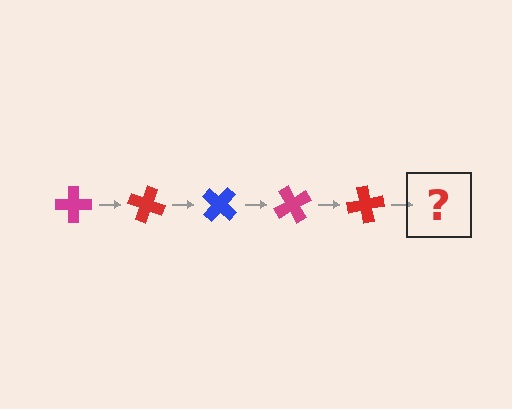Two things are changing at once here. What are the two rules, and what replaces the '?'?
The two rules are that it rotates 20 degrees each step and the color cycles through magenta, red, and blue. The '?' should be a blue cross, rotated 100 degrees from the start.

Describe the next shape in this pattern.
It should be a blue cross, rotated 100 degrees from the start.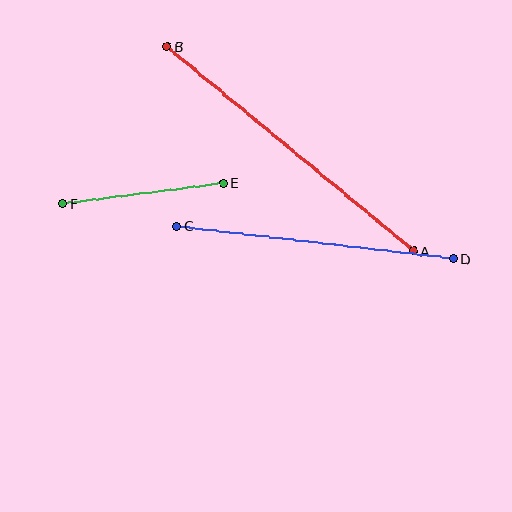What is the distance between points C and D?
The distance is approximately 279 pixels.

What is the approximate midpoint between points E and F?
The midpoint is at approximately (143, 193) pixels.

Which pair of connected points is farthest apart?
Points A and B are farthest apart.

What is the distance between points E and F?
The distance is approximately 162 pixels.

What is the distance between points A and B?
The distance is approximately 320 pixels.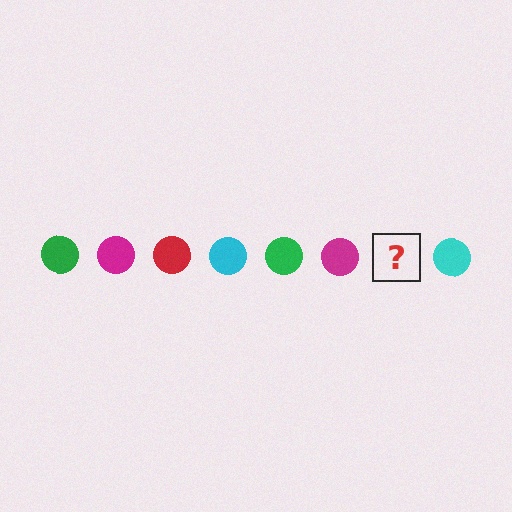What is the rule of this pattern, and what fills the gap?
The rule is that the pattern cycles through green, magenta, red, cyan circles. The gap should be filled with a red circle.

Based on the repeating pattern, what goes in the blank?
The blank should be a red circle.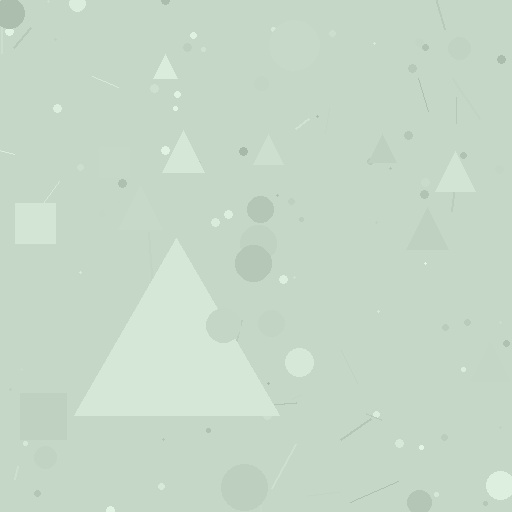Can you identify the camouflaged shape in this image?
The camouflaged shape is a triangle.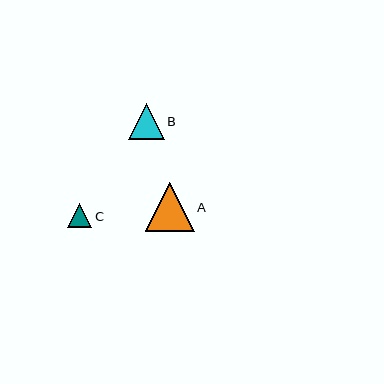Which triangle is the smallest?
Triangle C is the smallest with a size of approximately 24 pixels.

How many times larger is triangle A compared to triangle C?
Triangle A is approximately 2.0 times the size of triangle C.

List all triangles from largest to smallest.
From largest to smallest: A, B, C.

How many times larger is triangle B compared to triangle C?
Triangle B is approximately 1.5 times the size of triangle C.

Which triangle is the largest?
Triangle A is the largest with a size of approximately 49 pixels.